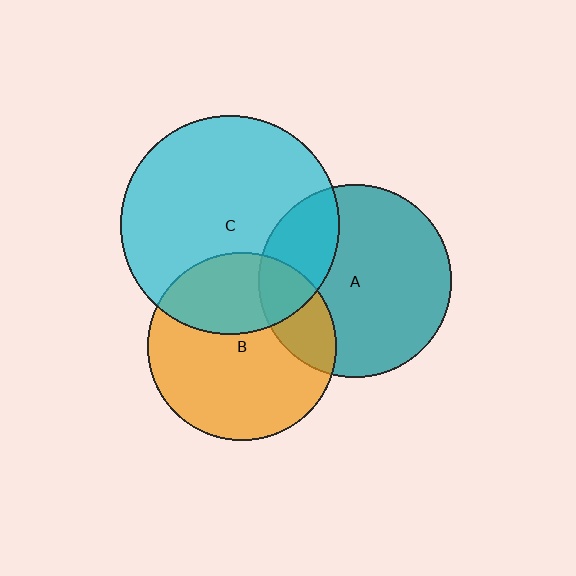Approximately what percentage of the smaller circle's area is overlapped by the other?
Approximately 35%.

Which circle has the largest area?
Circle C (cyan).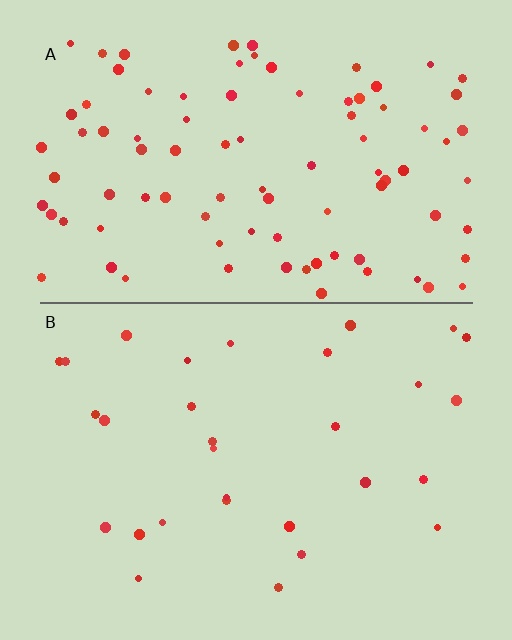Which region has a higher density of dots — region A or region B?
A (the top).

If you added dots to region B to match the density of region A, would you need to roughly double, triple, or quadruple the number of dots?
Approximately triple.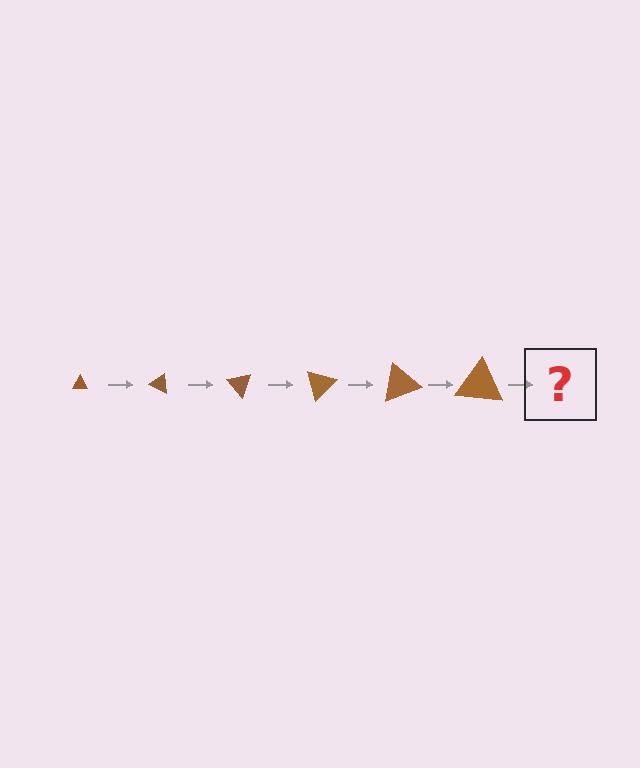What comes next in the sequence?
The next element should be a triangle, larger than the previous one and rotated 150 degrees from the start.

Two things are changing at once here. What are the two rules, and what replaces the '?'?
The two rules are that the triangle grows larger each step and it rotates 25 degrees each step. The '?' should be a triangle, larger than the previous one and rotated 150 degrees from the start.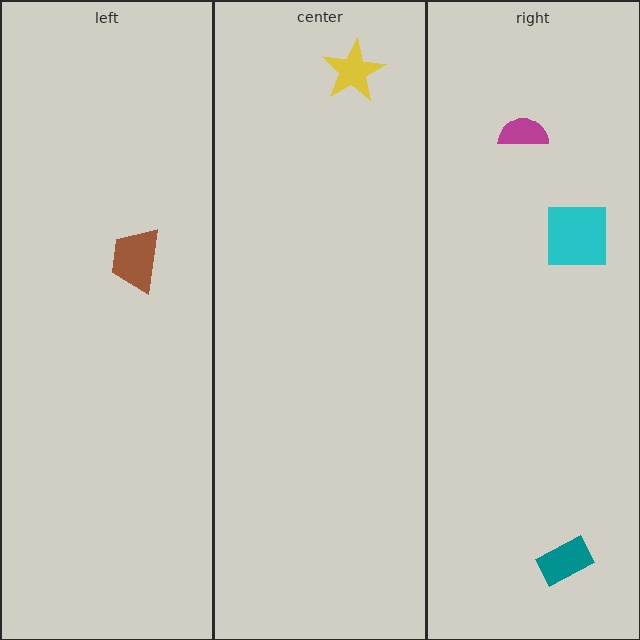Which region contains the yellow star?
The center region.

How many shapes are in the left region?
1.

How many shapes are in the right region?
3.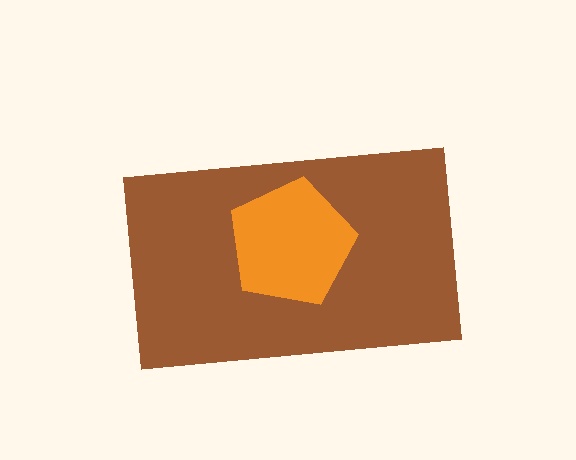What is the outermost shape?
The brown rectangle.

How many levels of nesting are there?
2.